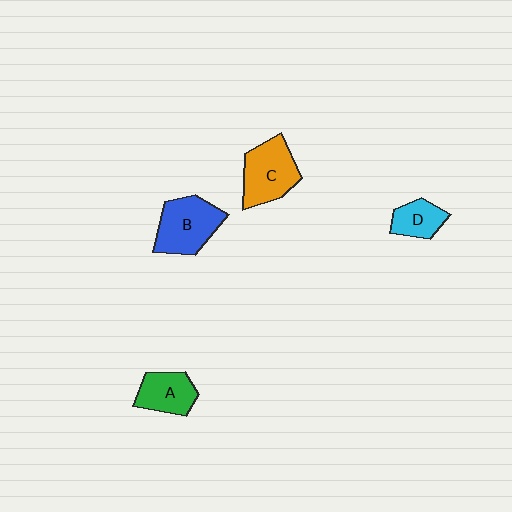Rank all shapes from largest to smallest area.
From largest to smallest: B (blue), C (orange), A (green), D (cyan).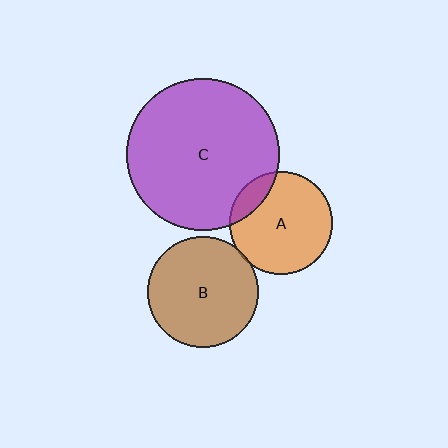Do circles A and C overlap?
Yes.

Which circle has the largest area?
Circle C (purple).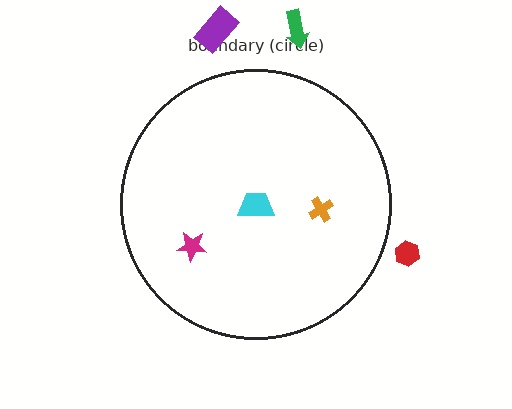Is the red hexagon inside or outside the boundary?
Outside.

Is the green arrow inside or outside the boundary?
Outside.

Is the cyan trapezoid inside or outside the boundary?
Inside.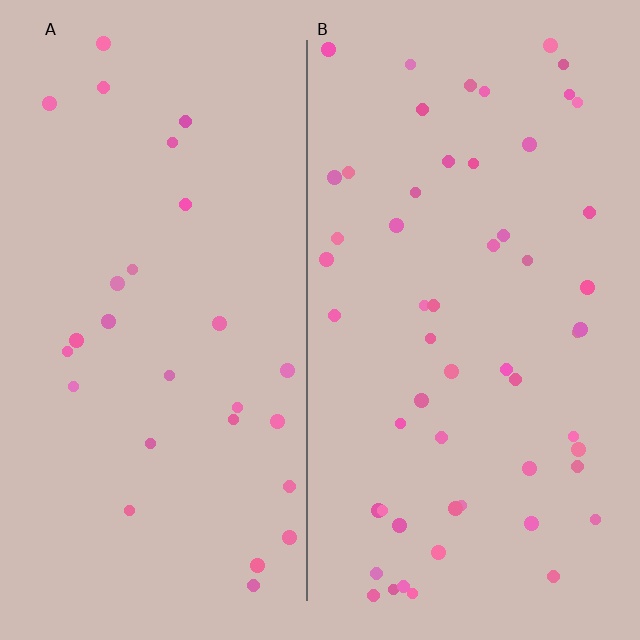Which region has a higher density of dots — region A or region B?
B (the right).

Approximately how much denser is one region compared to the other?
Approximately 2.0× — region B over region A.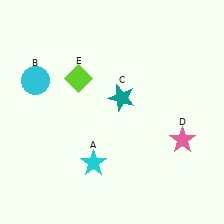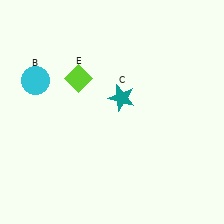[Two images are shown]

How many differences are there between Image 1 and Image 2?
There are 2 differences between the two images.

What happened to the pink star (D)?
The pink star (D) was removed in Image 2. It was in the bottom-right area of Image 1.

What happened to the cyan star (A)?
The cyan star (A) was removed in Image 2. It was in the bottom-left area of Image 1.